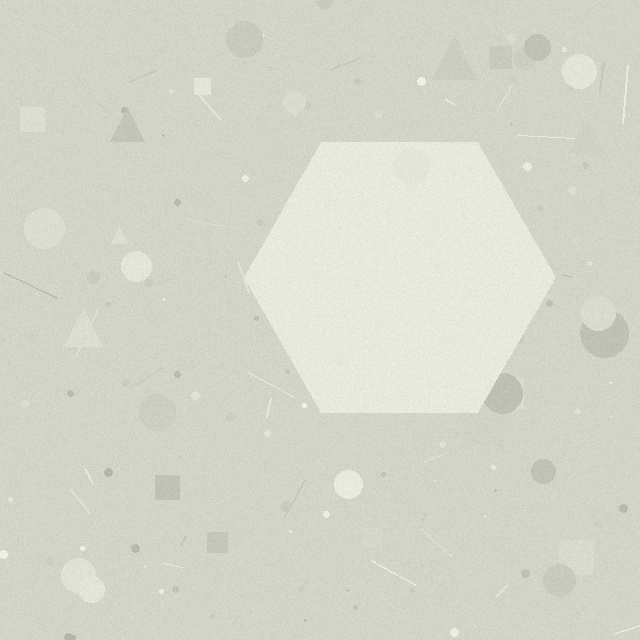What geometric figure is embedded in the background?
A hexagon is embedded in the background.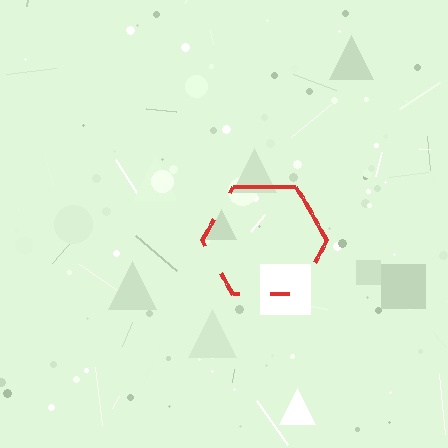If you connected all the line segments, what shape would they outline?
They would outline a hexagon.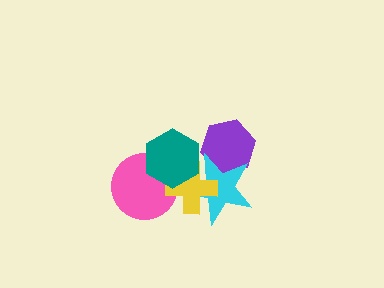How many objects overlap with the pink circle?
2 objects overlap with the pink circle.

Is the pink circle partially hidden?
Yes, it is partially covered by another shape.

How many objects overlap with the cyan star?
3 objects overlap with the cyan star.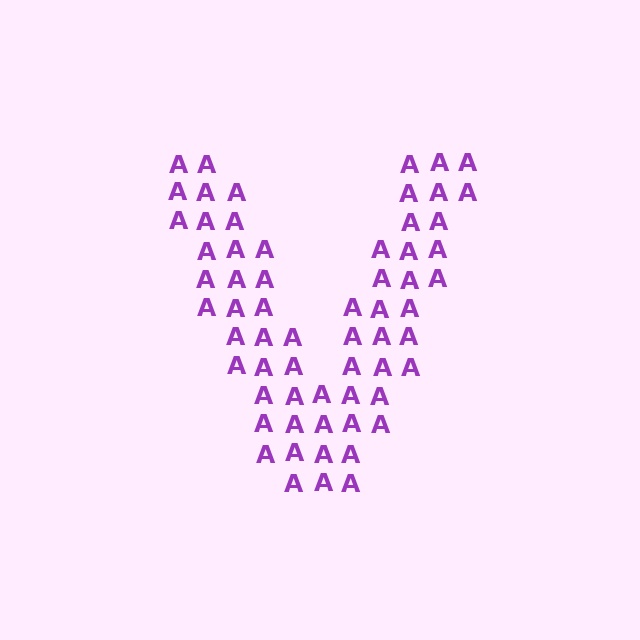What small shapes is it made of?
It is made of small letter A's.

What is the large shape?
The large shape is the letter V.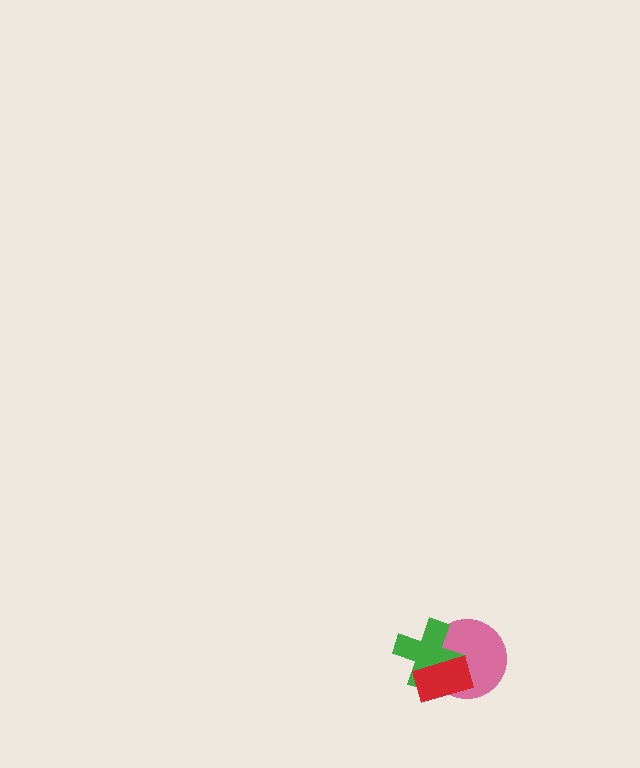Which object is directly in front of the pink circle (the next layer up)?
The green cross is directly in front of the pink circle.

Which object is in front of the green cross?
The red rectangle is in front of the green cross.